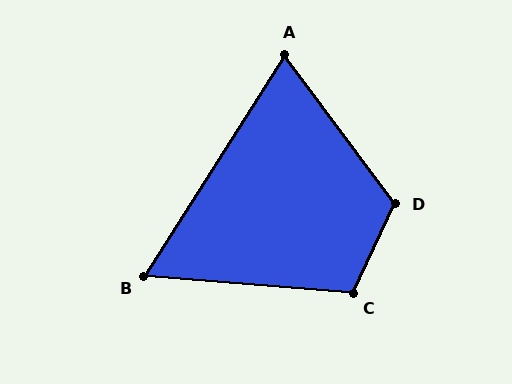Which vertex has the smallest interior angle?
B, at approximately 62 degrees.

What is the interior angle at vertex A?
Approximately 69 degrees (acute).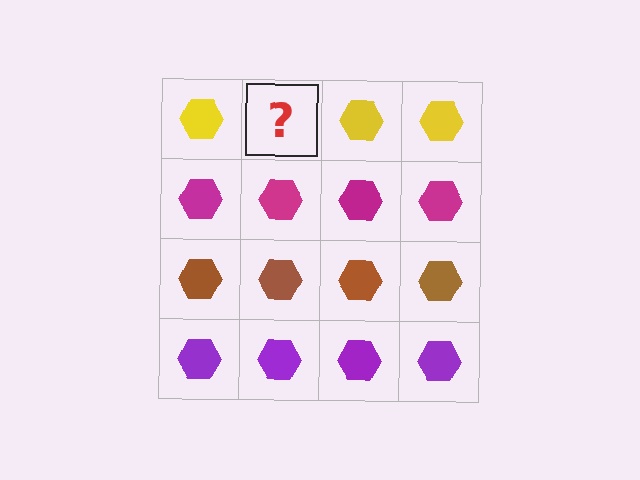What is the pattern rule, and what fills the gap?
The rule is that each row has a consistent color. The gap should be filled with a yellow hexagon.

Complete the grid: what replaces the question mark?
The question mark should be replaced with a yellow hexagon.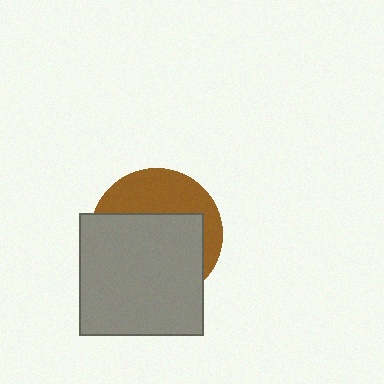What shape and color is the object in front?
The object in front is a gray rectangle.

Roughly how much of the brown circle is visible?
A small part of it is visible (roughly 37%).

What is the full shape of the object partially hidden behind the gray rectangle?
The partially hidden object is a brown circle.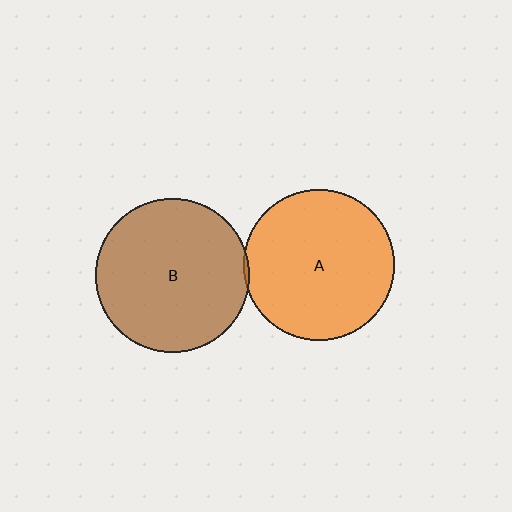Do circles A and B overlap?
Yes.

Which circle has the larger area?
Circle B (brown).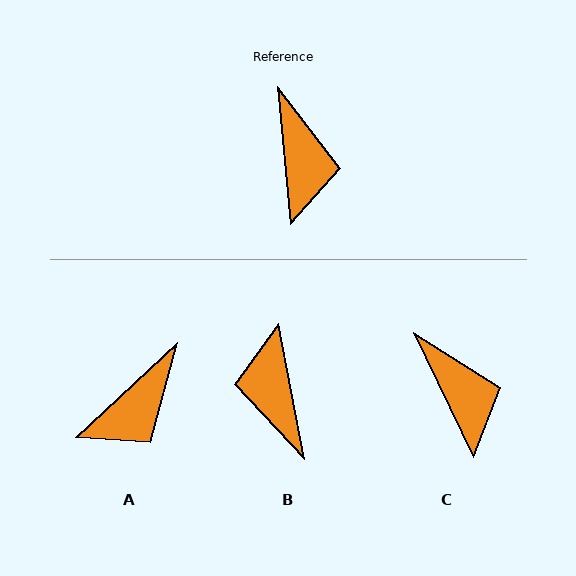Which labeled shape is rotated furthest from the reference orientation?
B, about 175 degrees away.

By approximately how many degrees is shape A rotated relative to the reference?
Approximately 53 degrees clockwise.